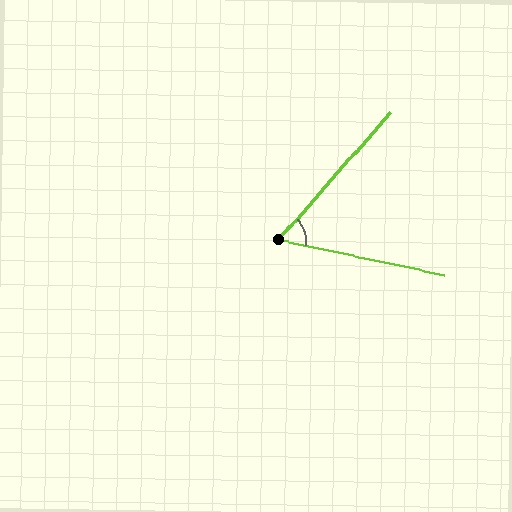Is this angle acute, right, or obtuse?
It is acute.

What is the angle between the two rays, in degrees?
Approximately 61 degrees.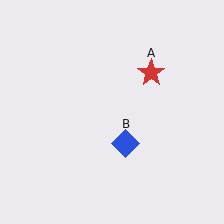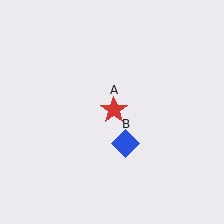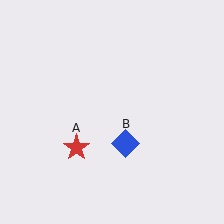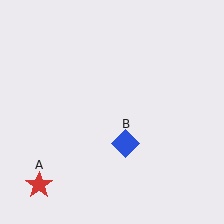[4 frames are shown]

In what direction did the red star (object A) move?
The red star (object A) moved down and to the left.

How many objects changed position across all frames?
1 object changed position: red star (object A).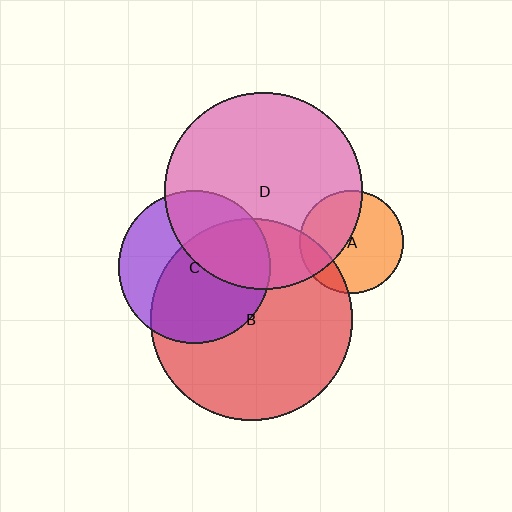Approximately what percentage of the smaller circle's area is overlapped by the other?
Approximately 40%.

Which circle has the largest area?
Circle B (red).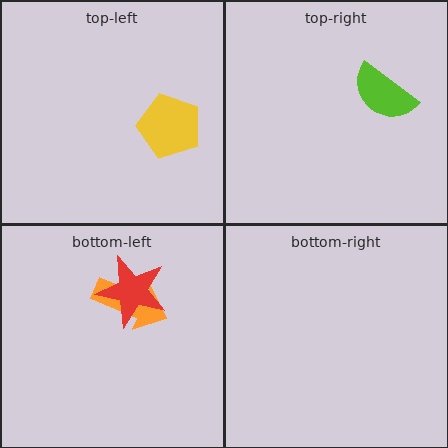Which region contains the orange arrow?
The bottom-left region.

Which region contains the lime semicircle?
The top-right region.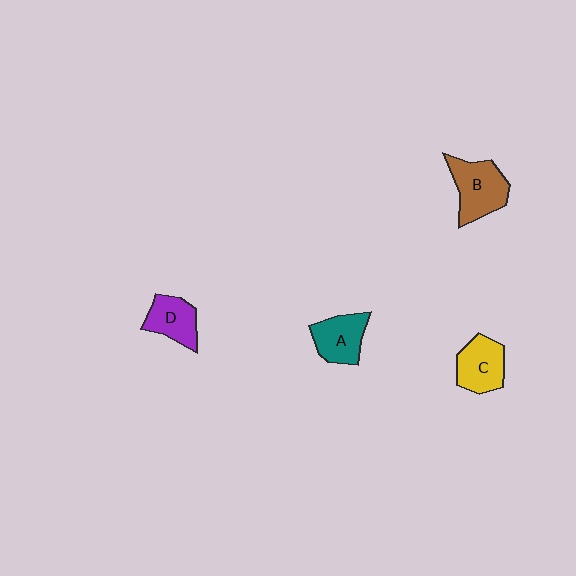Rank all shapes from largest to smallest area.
From largest to smallest: B (brown), C (yellow), A (teal), D (purple).